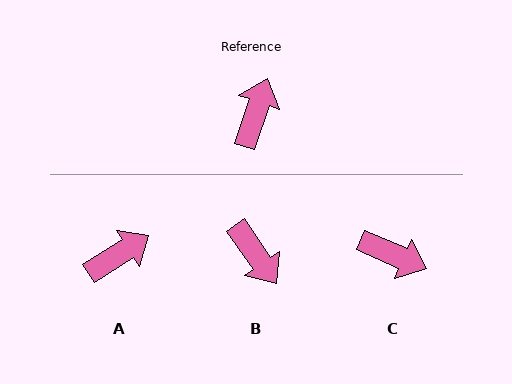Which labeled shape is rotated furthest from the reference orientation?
B, about 127 degrees away.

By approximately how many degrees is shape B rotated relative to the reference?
Approximately 127 degrees clockwise.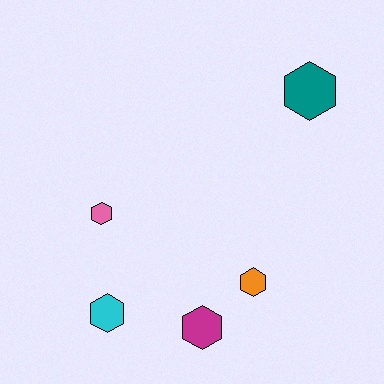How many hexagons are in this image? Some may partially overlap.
There are 5 hexagons.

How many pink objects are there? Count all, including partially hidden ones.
There is 1 pink object.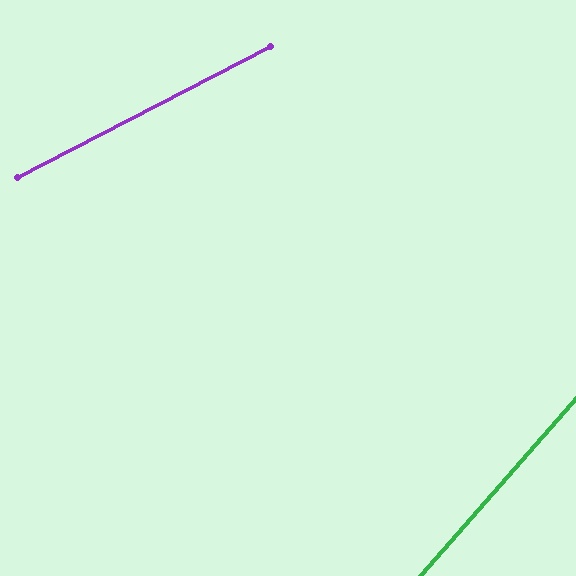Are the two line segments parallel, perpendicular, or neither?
Neither parallel nor perpendicular — they differ by about 21°.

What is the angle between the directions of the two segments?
Approximately 21 degrees.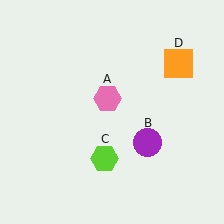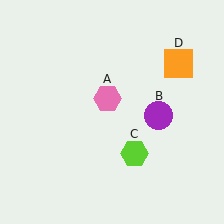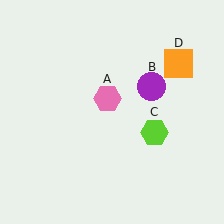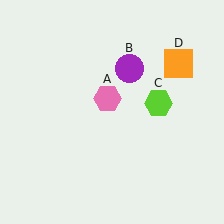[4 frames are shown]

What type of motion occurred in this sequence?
The purple circle (object B), lime hexagon (object C) rotated counterclockwise around the center of the scene.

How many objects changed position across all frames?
2 objects changed position: purple circle (object B), lime hexagon (object C).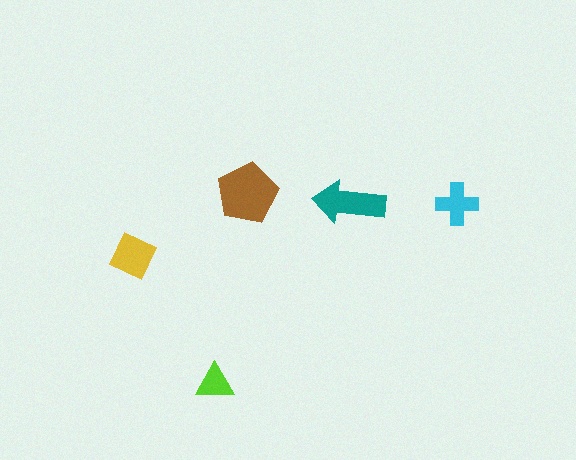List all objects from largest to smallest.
The brown pentagon, the teal arrow, the yellow diamond, the cyan cross, the lime triangle.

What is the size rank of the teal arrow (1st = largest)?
2nd.